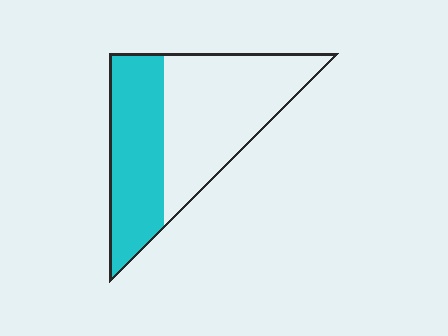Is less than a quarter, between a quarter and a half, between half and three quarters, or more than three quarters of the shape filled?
Between a quarter and a half.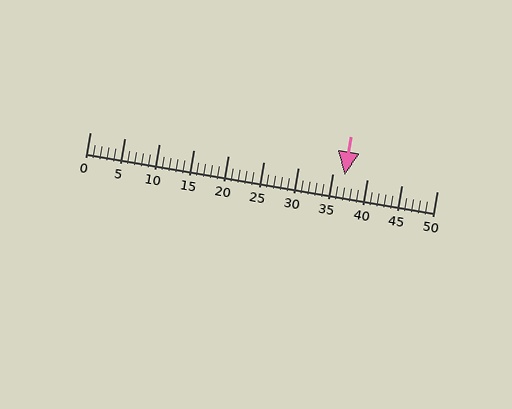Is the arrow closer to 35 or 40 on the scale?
The arrow is closer to 35.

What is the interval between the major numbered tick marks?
The major tick marks are spaced 5 units apart.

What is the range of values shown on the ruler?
The ruler shows values from 0 to 50.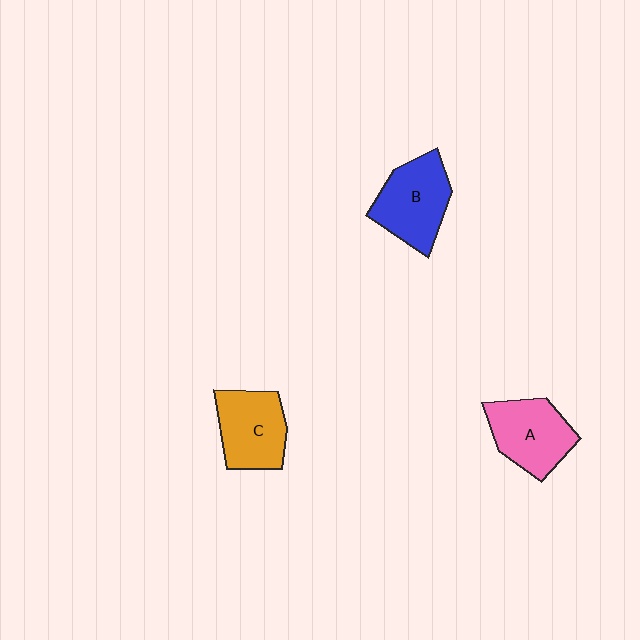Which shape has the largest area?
Shape B (blue).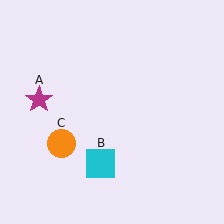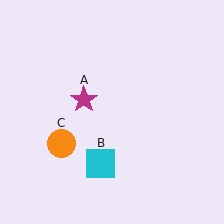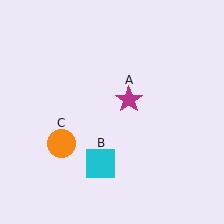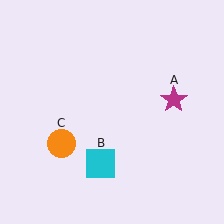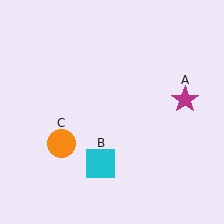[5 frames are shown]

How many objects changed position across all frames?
1 object changed position: magenta star (object A).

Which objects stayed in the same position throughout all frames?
Cyan square (object B) and orange circle (object C) remained stationary.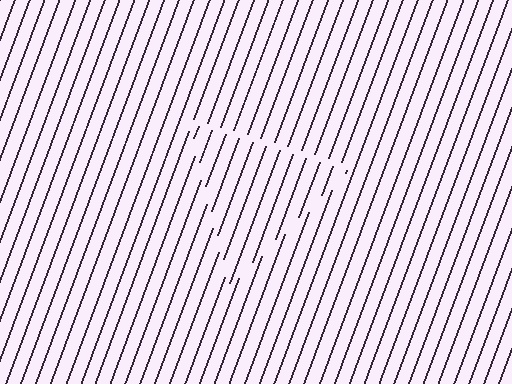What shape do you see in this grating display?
An illusory triangle. The interior of the shape contains the same grating, shifted by half a period — the contour is defined by the phase discontinuity where line-ends from the inner and outer gratings abut.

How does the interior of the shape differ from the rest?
The interior of the shape contains the same grating, shifted by half a period — the contour is defined by the phase discontinuity where line-ends from the inner and outer gratings abut.